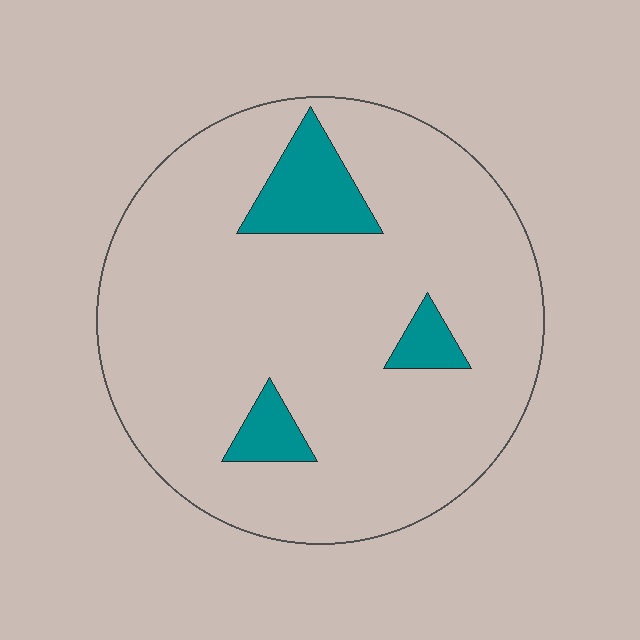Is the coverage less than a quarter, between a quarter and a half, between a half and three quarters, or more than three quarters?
Less than a quarter.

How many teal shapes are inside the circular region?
3.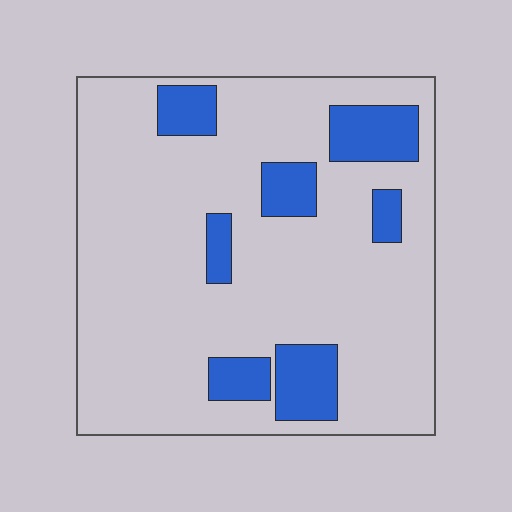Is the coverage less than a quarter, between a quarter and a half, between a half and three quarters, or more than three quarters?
Less than a quarter.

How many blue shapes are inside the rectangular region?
7.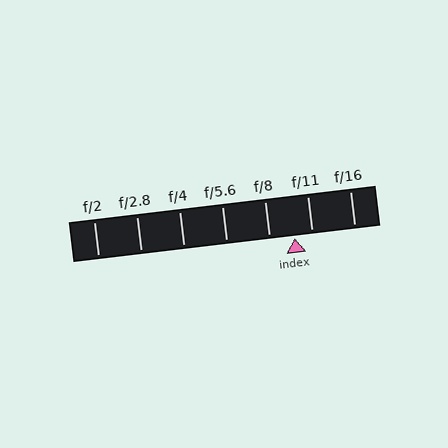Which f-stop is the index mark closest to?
The index mark is closest to f/11.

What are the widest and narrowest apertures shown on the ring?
The widest aperture shown is f/2 and the narrowest is f/16.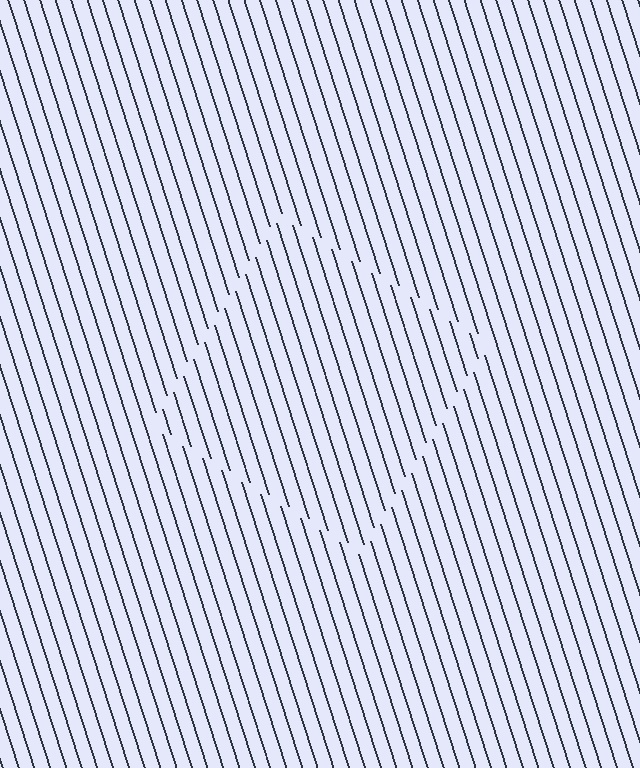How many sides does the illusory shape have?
4 sides — the line-ends trace a square.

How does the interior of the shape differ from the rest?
The interior of the shape contains the same grating, shifted by half a period — the contour is defined by the phase discontinuity where line-ends from the inner and outer gratings abut.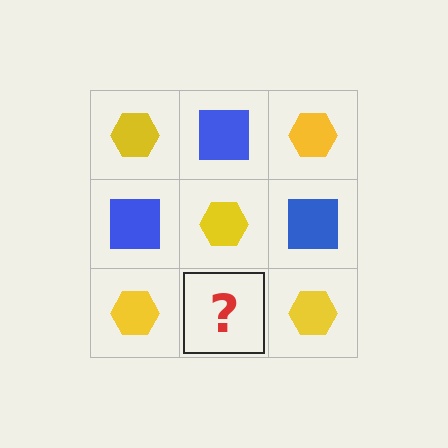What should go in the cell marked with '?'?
The missing cell should contain a blue square.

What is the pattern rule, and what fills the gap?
The rule is that it alternates yellow hexagon and blue square in a checkerboard pattern. The gap should be filled with a blue square.